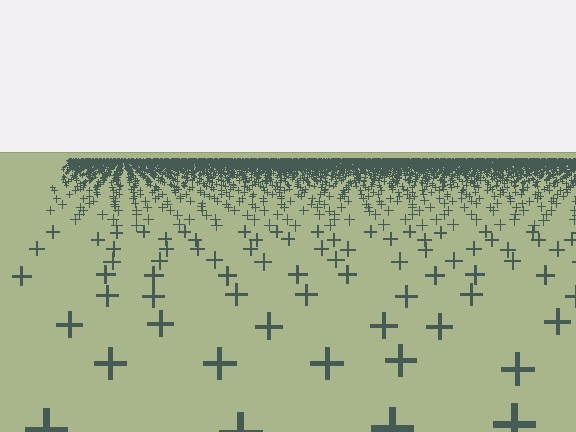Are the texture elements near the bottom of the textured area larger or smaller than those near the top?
Larger. Near the bottom, elements are closer to the viewer and appear at a bigger on-screen size.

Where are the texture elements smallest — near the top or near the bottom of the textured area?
Near the top.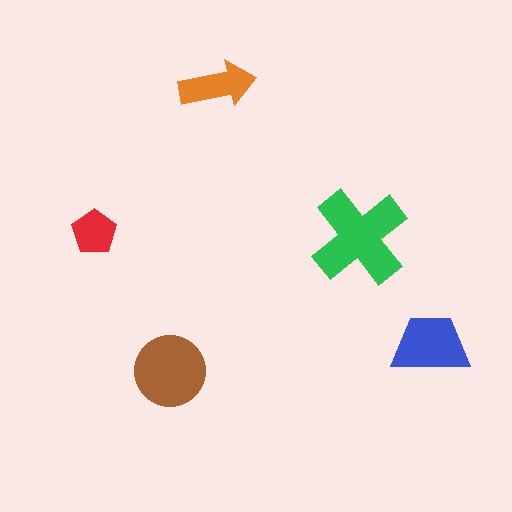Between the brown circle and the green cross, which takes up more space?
The green cross.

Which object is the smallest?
The red pentagon.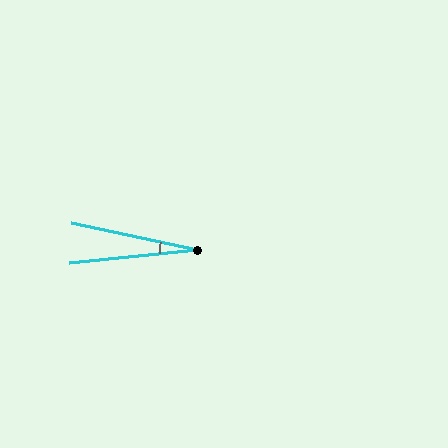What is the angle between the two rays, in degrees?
Approximately 18 degrees.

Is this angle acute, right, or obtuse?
It is acute.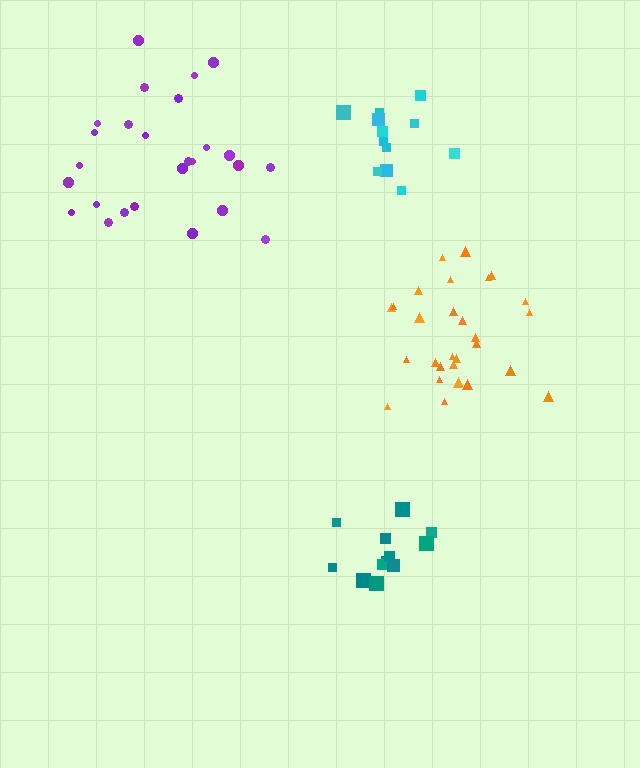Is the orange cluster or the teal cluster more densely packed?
Teal.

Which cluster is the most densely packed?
Teal.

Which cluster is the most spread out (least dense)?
Purple.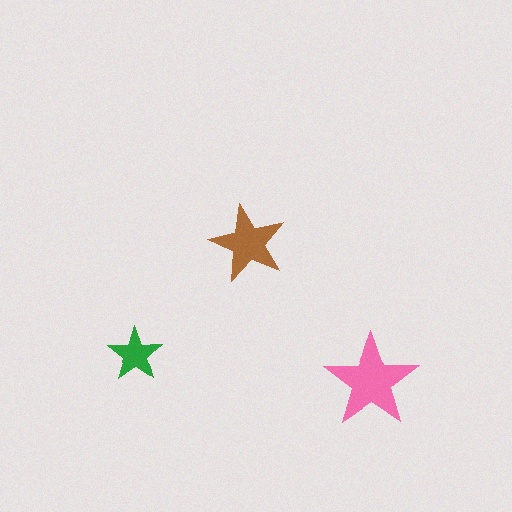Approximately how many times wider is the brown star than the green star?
About 1.5 times wider.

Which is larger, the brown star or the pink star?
The pink one.